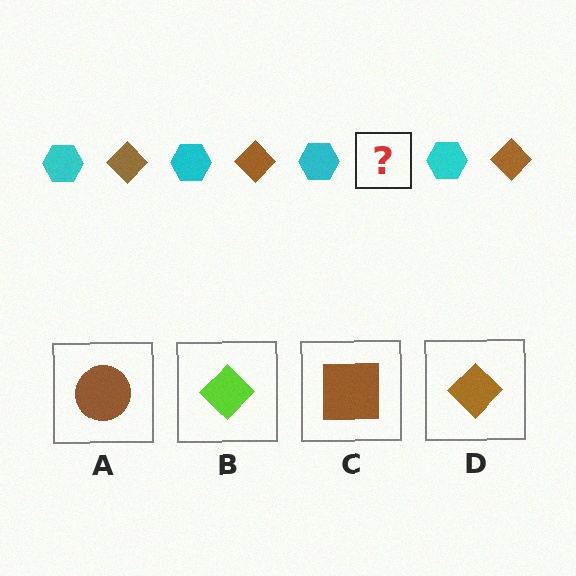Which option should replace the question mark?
Option D.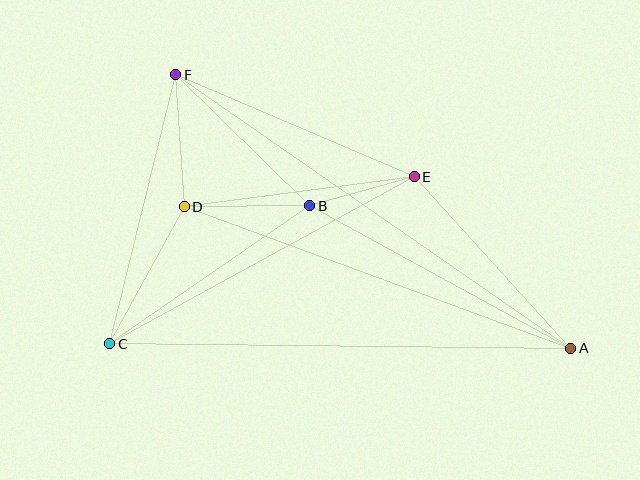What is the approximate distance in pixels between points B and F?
The distance between B and F is approximately 187 pixels.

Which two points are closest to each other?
Points B and E are closest to each other.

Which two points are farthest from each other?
Points A and F are farthest from each other.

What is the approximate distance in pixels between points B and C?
The distance between B and C is approximately 243 pixels.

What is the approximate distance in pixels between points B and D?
The distance between B and D is approximately 126 pixels.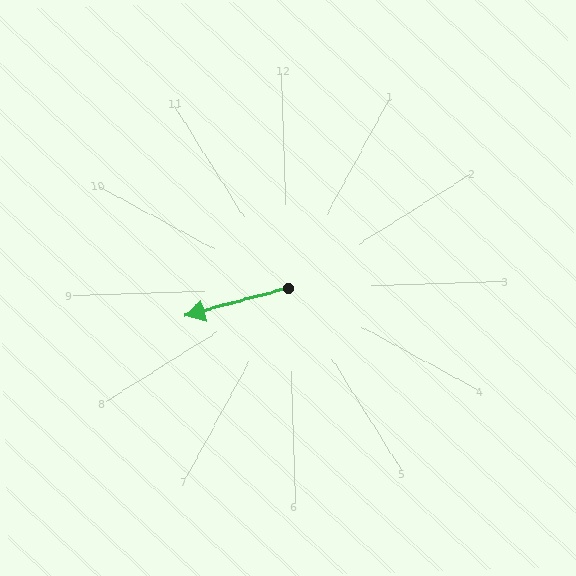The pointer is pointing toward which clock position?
Roughly 9 o'clock.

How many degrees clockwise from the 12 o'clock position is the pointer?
Approximately 257 degrees.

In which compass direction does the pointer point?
West.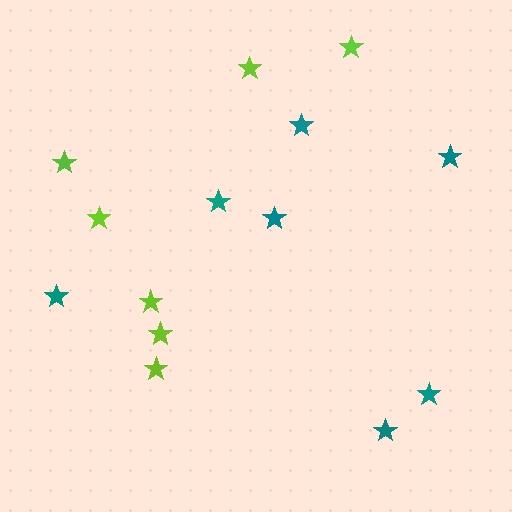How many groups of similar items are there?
There are 2 groups: one group of lime stars (7) and one group of teal stars (7).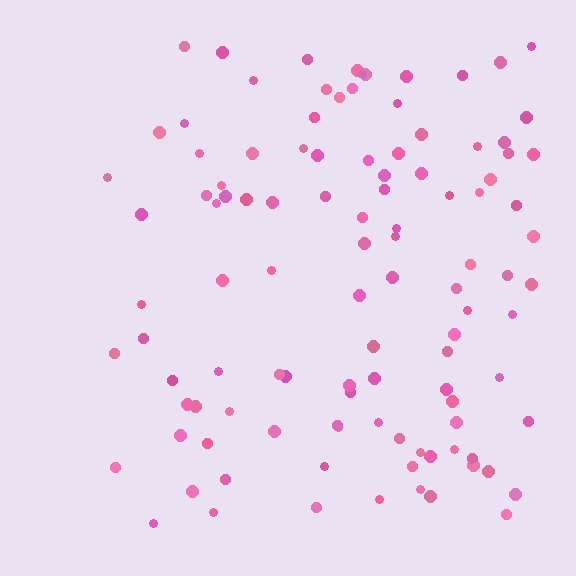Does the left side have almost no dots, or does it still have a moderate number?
Still a moderate number, just noticeably fewer than the right.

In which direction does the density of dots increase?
From left to right, with the right side densest.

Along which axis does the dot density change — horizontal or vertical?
Horizontal.